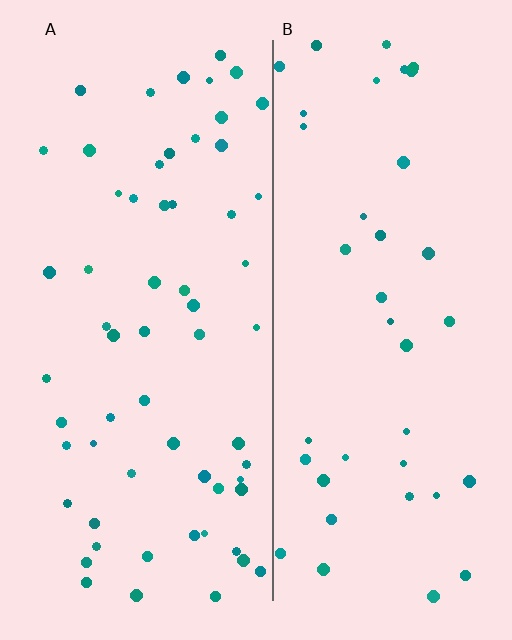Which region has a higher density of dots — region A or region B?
A (the left).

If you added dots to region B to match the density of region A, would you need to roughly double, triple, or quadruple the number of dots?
Approximately double.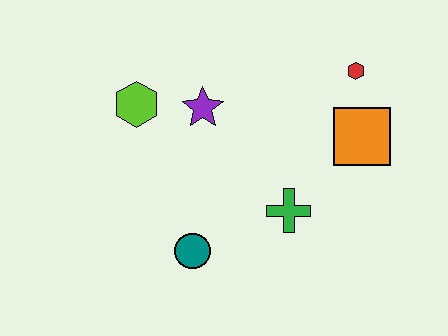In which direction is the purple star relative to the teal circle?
The purple star is above the teal circle.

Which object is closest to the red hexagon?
The orange square is closest to the red hexagon.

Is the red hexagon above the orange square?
Yes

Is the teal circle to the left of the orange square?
Yes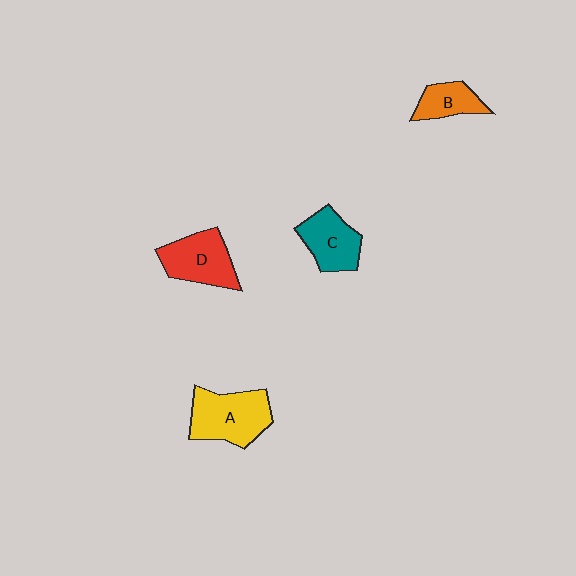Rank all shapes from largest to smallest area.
From largest to smallest: A (yellow), D (red), C (teal), B (orange).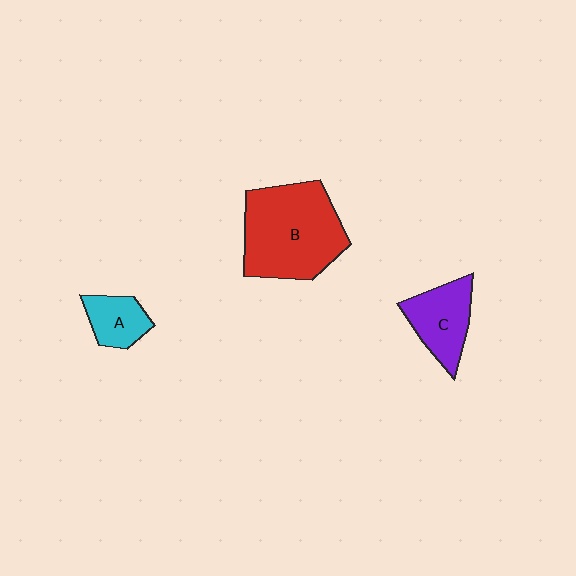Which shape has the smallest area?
Shape A (cyan).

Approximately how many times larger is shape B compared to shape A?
Approximately 3.0 times.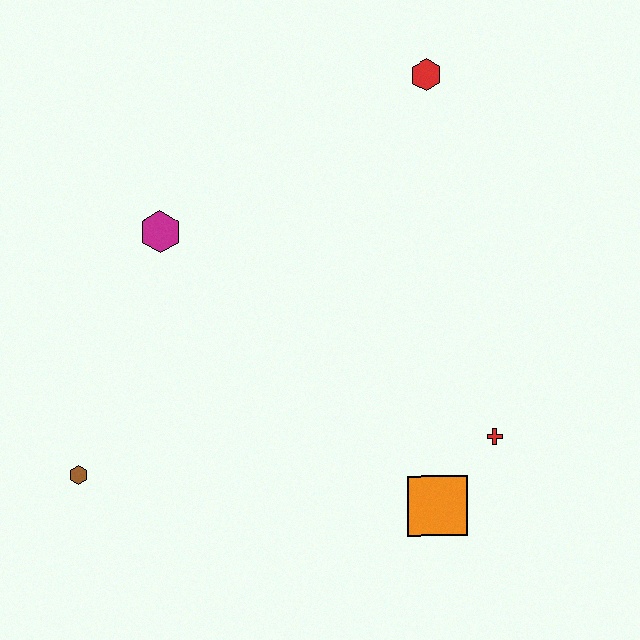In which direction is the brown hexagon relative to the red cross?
The brown hexagon is to the left of the red cross.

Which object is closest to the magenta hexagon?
The brown hexagon is closest to the magenta hexagon.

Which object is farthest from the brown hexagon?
The red hexagon is farthest from the brown hexagon.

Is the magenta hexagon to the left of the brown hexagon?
No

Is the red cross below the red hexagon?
Yes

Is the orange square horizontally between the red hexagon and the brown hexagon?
No